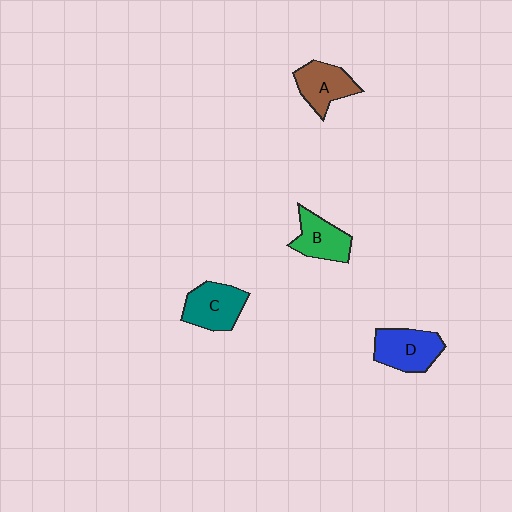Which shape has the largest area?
Shape D (blue).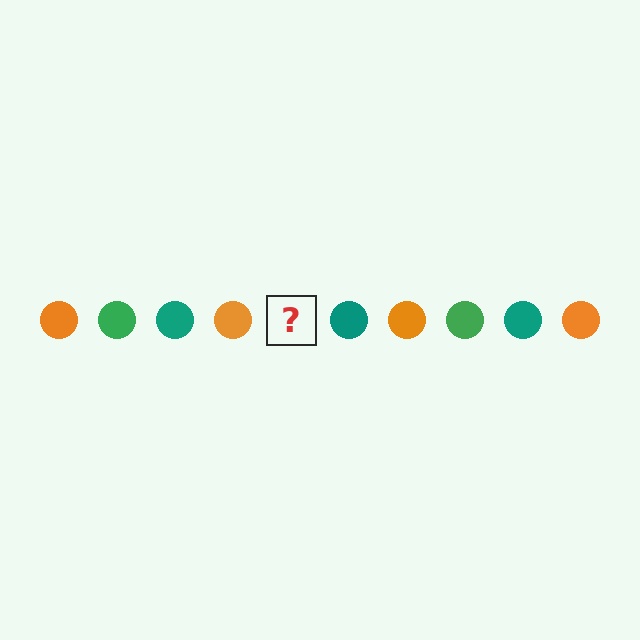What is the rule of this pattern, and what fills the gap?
The rule is that the pattern cycles through orange, green, teal circles. The gap should be filled with a green circle.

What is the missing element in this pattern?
The missing element is a green circle.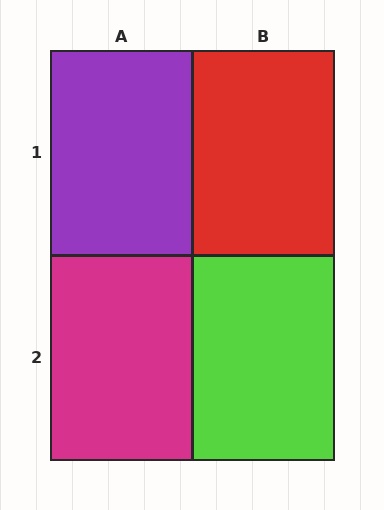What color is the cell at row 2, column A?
Magenta.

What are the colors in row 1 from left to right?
Purple, red.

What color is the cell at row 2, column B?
Lime.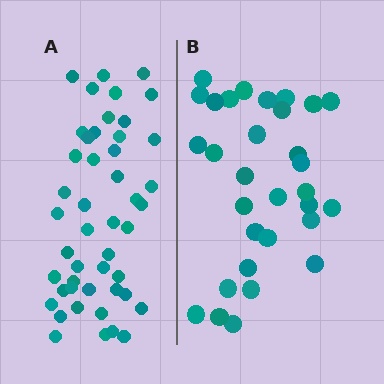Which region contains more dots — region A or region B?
Region A (the left region) has more dots.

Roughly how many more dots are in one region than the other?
Region A has approximately 15 more dots than region B.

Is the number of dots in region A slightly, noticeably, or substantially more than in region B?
Region A has substantially more. The ratio is roughly 1.5 to 1.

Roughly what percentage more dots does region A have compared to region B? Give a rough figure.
About 50% more.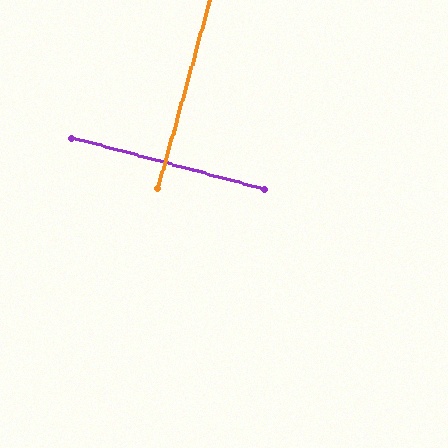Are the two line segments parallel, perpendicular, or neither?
Perpendicular — they meet at approximately 90°.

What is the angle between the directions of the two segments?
Approximately 90 degrees.